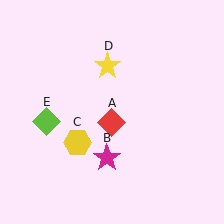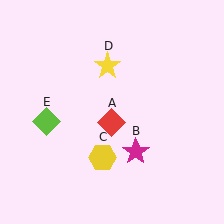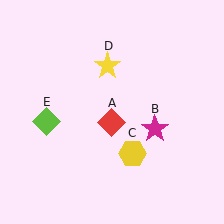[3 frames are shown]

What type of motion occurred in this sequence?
The magenta star (object B), yellow hexagon (object C) rotated counterclockwise around the center of the scene.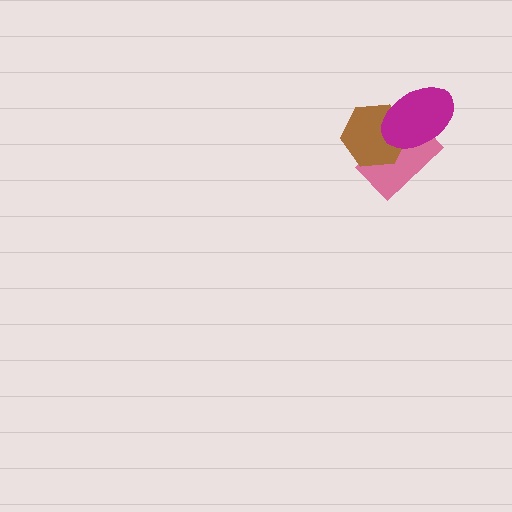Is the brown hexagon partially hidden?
Yes, it is partially covered by another shape.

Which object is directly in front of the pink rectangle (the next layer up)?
The brown hexagon is directly in front of the pink rectangle.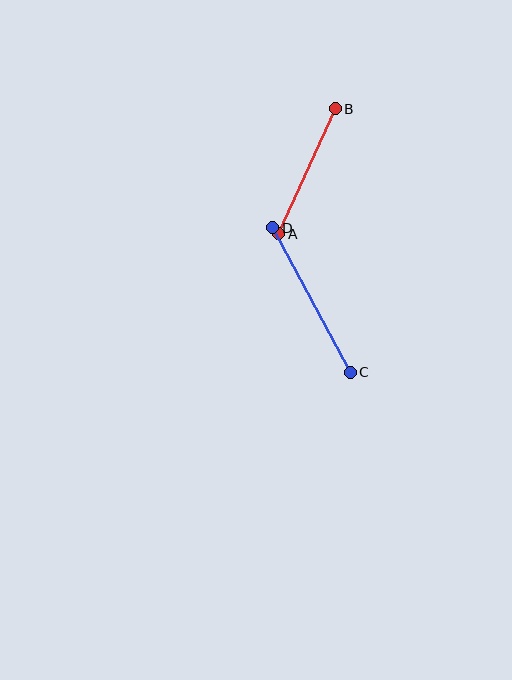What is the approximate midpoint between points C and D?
The midpoint is at approximately (311, 300) pixels.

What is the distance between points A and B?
The distance is approximately 137 pixels.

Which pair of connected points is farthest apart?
Points C and D are farthest apart.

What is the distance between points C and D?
The distance is approximately 164 pixels.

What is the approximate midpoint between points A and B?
The midpoint is at approximately (307, 171) pixels.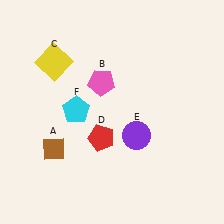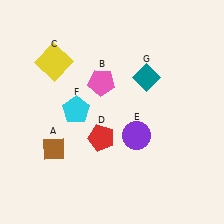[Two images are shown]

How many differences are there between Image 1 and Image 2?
There is 1 difference between the two images.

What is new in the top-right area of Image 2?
A teal diamond (G) was added in the top-right area of Image 2.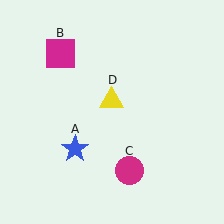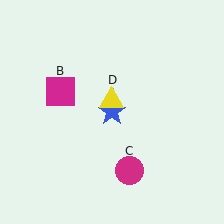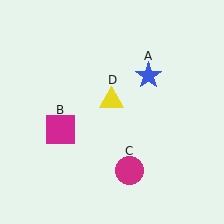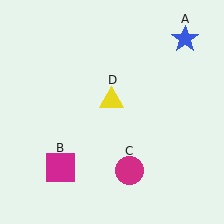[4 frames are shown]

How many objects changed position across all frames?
2 objects changed position: blue star (object A), magenta square (object B).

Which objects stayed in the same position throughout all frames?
Magenta circle (object C) and yellow triangle (object D) remained stationary.